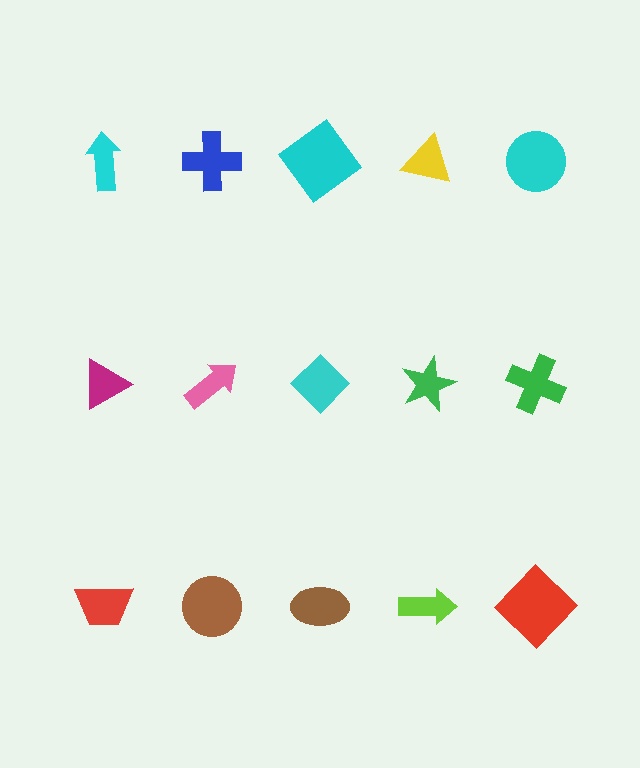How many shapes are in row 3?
5 shapes.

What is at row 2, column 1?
A magenta triangle.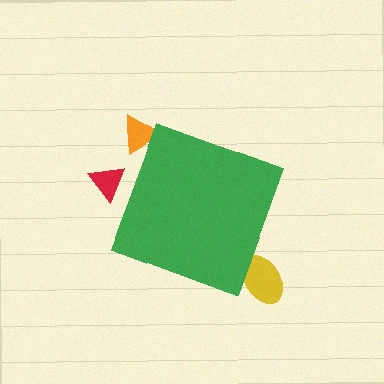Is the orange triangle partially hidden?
Yes, the orange triangle is partially hidden behind the green diamond.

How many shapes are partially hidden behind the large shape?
3 shapes are partially hidden.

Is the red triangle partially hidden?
Yes, the red triangle is partially hidden behind the green diamond.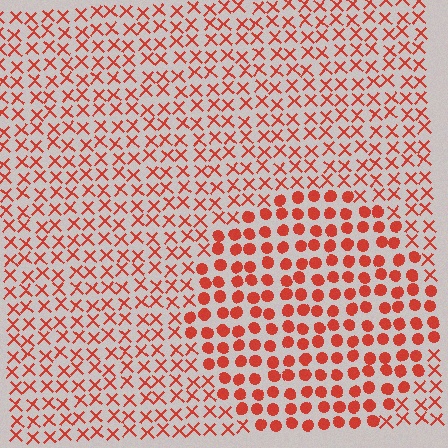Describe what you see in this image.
The image is filled with small red elements arranged in a uniform grid. A circle-shaped region contains circles, while the surrounding area contains X marks. The boundary is defined purely by the change in element shape.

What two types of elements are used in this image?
The image uses circles inside the circle region and X marks outside it.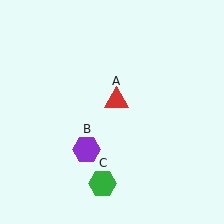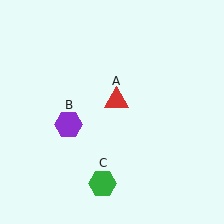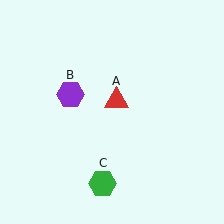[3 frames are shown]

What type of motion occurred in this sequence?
The purple hexagon (object B) rotated clockwise around the center of the scene.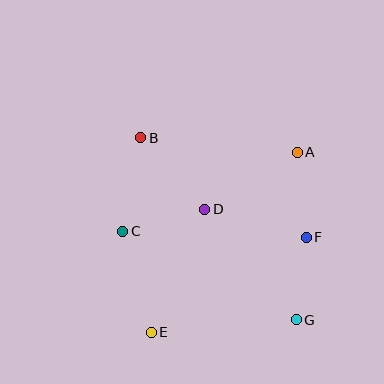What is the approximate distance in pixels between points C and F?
The distance between C and F is approximately 183 pixels.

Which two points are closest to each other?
Points F and G are closest to each other.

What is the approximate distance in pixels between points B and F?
The distance between B and F is approximately 193 pixels.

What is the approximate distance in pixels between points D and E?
The distance between D and E is approximately 134 pixels.